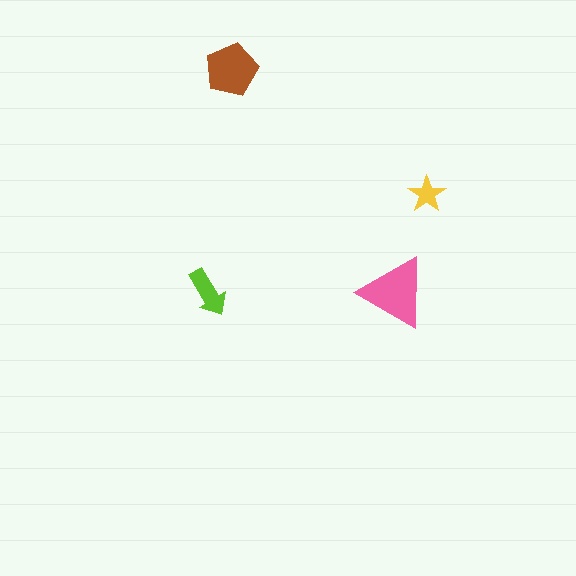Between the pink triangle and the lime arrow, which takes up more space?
The pink triangle.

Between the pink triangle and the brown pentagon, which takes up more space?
The pink triangle.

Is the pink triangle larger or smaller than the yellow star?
Larger.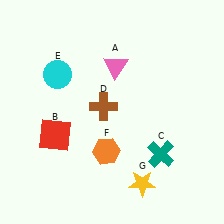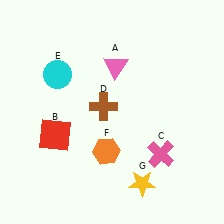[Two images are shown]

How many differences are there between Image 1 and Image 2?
There is 1 difference between the two images.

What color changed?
The cross (C) changed from teal in Image 1 to pink in Image 2.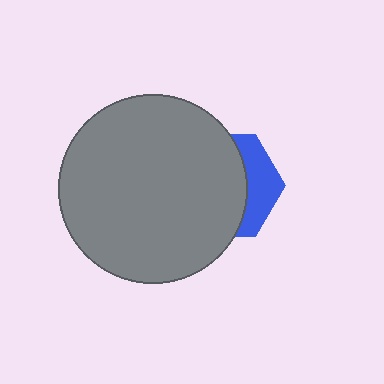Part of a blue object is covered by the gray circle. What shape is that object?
It is a hexagon.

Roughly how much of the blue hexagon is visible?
A small part of it is visible (roughly 31%).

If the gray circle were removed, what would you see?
You would see the complete blue hexagon.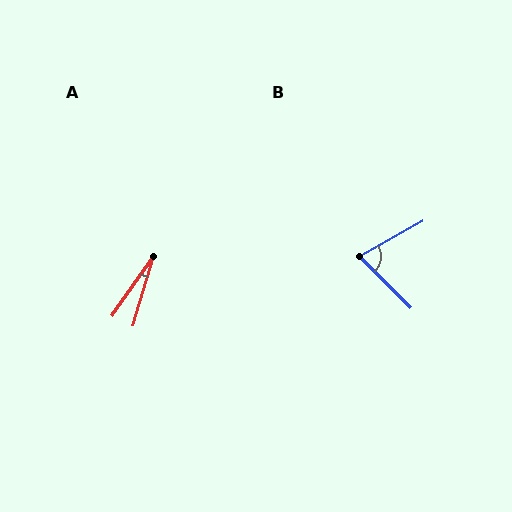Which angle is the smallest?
A, at approximately 19 degrees.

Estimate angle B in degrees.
Approximately 73 degrees.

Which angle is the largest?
B, at approximately 73 degrees.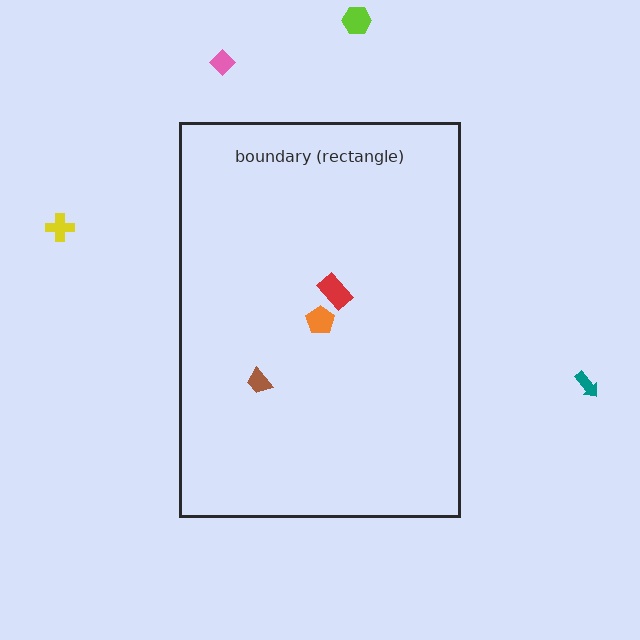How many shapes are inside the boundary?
3 inside, 4 outside.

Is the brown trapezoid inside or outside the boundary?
Inside.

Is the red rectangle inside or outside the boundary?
Inside.